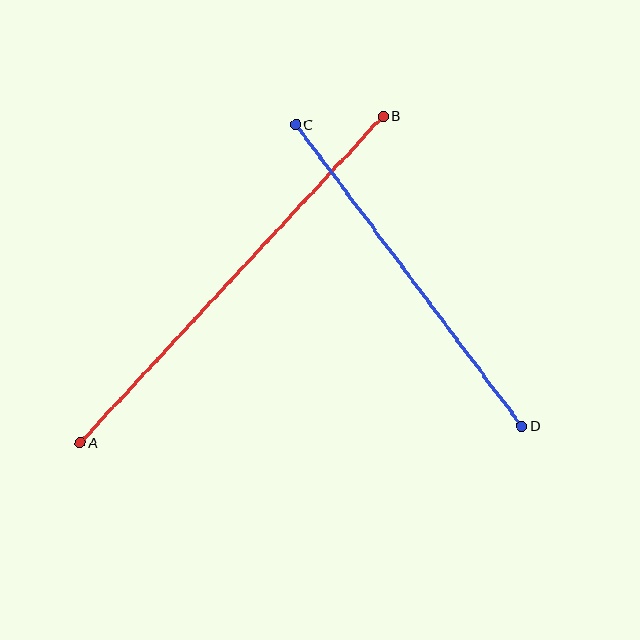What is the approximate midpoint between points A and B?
The midpoint is at approximately (232, 279) pixels.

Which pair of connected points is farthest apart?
Points A and B are farthest apart.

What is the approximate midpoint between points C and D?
The midpoint is at approximately (409, 275) pixels.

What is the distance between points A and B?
The distance is approximately 446 pixels.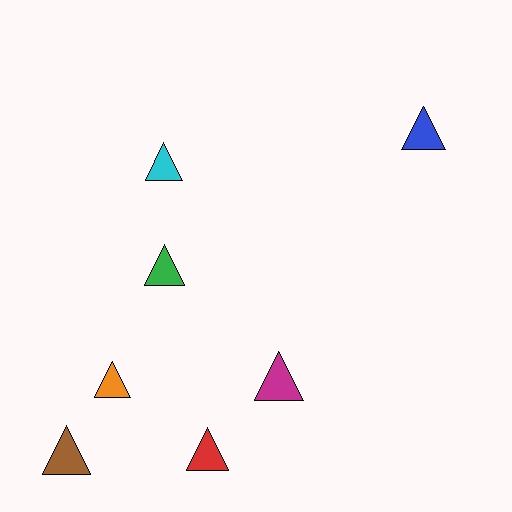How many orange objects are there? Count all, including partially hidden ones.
There is 1 orange object.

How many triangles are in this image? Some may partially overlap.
There are 7 triangles.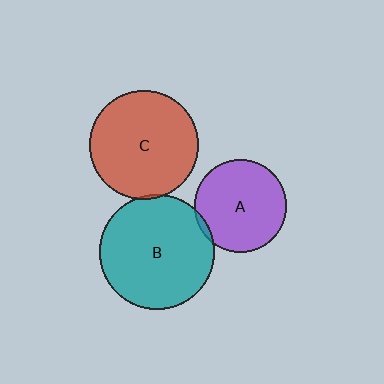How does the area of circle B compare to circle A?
Approximately 1.5 times.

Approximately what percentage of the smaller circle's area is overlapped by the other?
Approximately 5%.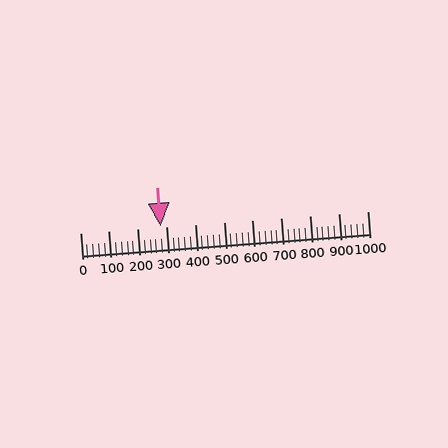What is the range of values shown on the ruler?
The ruler shows values from 0 to 1000.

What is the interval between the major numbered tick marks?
The major tick marks are spaced 100 units apart.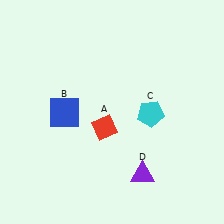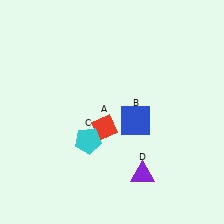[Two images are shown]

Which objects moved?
The objects that moved are: the blue square (B), the cyan pentagon (C).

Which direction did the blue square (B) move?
The blue square (B) moved right.